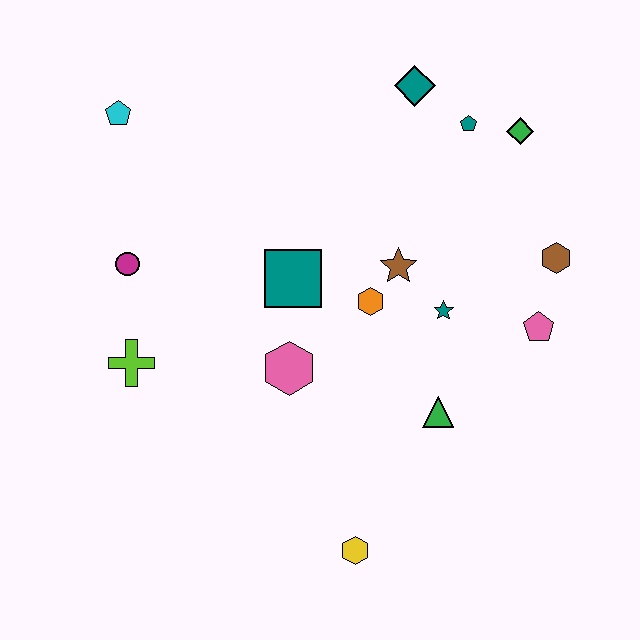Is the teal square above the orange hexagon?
Yes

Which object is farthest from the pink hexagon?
The green diamond is farthest from the pink hexagon.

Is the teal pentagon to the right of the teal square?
Yes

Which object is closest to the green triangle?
The teal star is closest to the green triangle.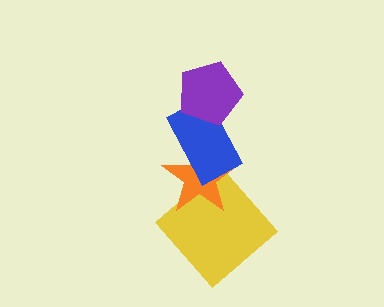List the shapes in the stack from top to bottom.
From top to bottom: the purple pentagon, the blue rectangle, the orange star, the yellow diamond.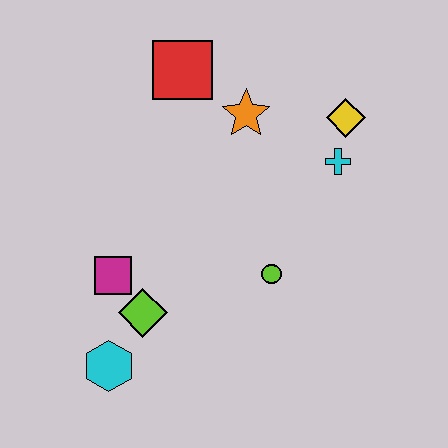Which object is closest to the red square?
The orange star is closest to the red square.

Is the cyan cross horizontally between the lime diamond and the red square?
No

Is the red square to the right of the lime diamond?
Yes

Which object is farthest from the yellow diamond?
The cyan hexagon is farthest from the yellow diamond.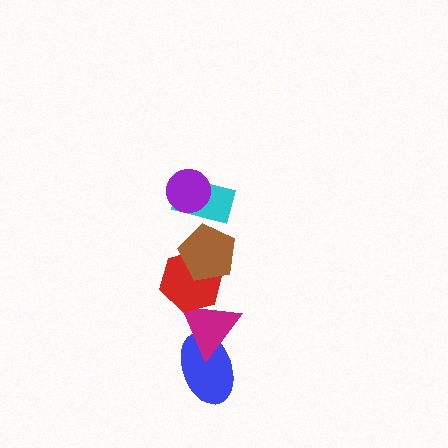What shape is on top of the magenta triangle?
The red hexagon is on top of the magenta triangle.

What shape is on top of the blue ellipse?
The magenta triangle is on top of the blue ellipse.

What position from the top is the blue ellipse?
The blue ellipse is 6th from the top.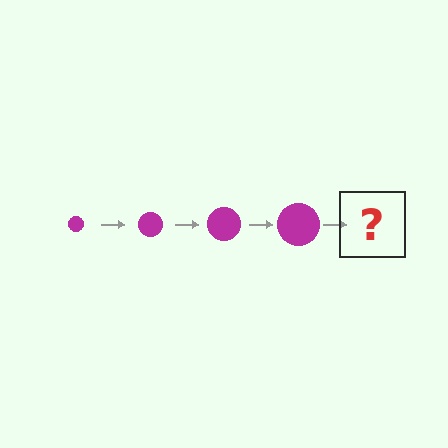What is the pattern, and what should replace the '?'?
The pattern is that the circle gets progressively larger each step. The '?' should be a magenta circle, larger than the previous one.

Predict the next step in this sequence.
The next step is a magenta circle, larger than the previous one.